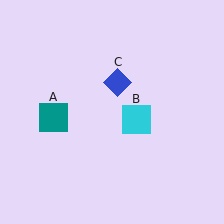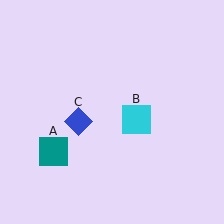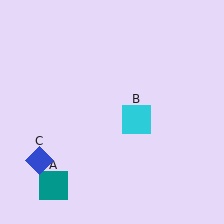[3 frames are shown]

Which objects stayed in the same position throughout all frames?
Cyan square (object B) remained stationary.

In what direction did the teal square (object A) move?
The teal square (object A) moved down.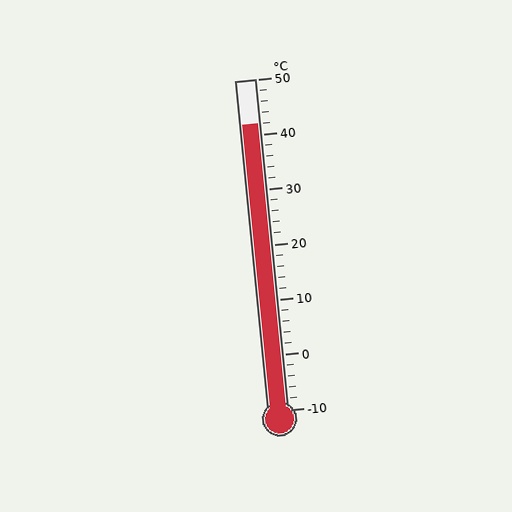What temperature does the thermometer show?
The thermometer shows approximately 42°C.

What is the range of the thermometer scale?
The thermometer scale ranges from -10°C to 50°C.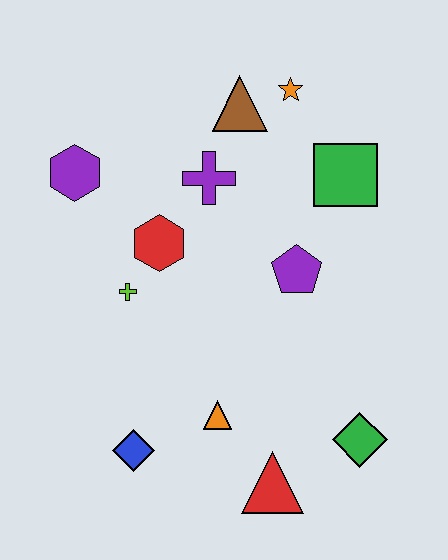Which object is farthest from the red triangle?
The orange star is farthest from the red triangle.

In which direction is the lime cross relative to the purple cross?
The lime cross is below the purple cross.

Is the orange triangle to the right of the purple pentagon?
No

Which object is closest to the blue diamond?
The orange triangle is closest to the blue diamond.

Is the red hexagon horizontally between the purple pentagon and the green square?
No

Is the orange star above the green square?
Yes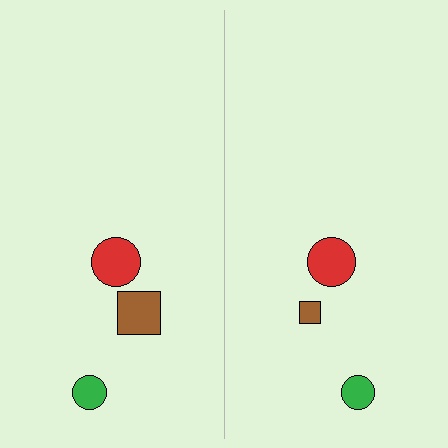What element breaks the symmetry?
The brown square on the right side has a different size than its mirror counterpart.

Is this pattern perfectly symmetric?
No, the pattern is not perfectly symmetric. The brown square on the right side has a different size than its mirror counterpart.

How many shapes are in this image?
There are 6 shapes in this image.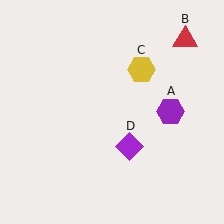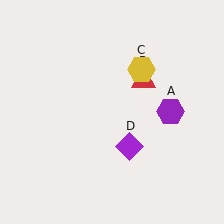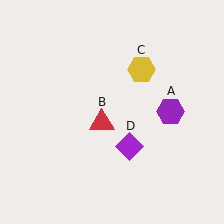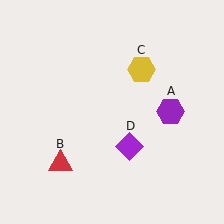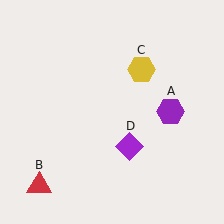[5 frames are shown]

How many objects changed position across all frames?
1 object changed position: red triangle (object B).